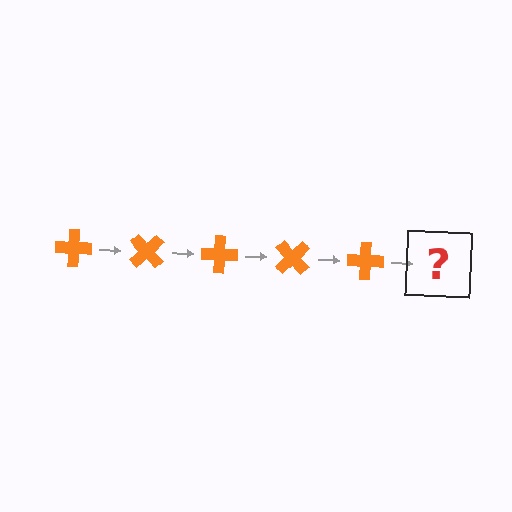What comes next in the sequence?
The next element should be an orange cross rotated 225 degrees.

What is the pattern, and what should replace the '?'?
The pattern is that the cross rotates 45 degrees each step. The '?' should be an orange cross rotated 225 degrees.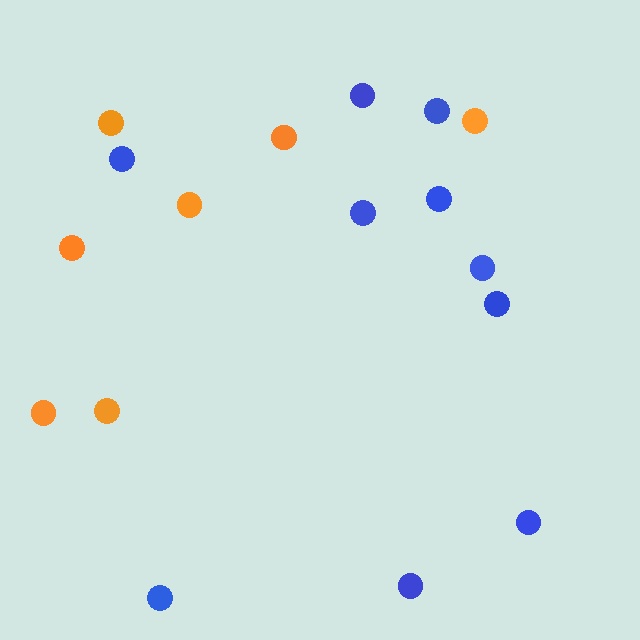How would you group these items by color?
There are 2 groups: one group of blue circles (10) and one group of orange circles (7).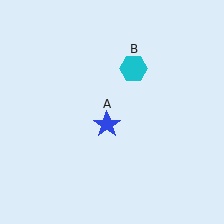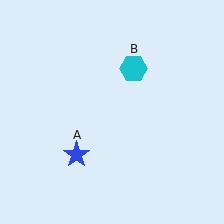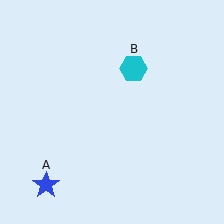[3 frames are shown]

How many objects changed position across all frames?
1 object changed position: blue star (object A).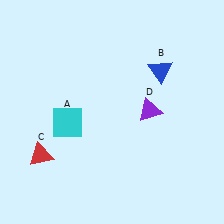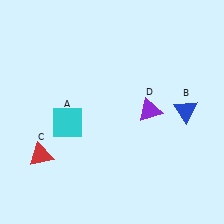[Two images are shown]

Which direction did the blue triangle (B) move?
The blue triangle (B) moved down.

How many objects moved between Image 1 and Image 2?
1 object moved between the two images.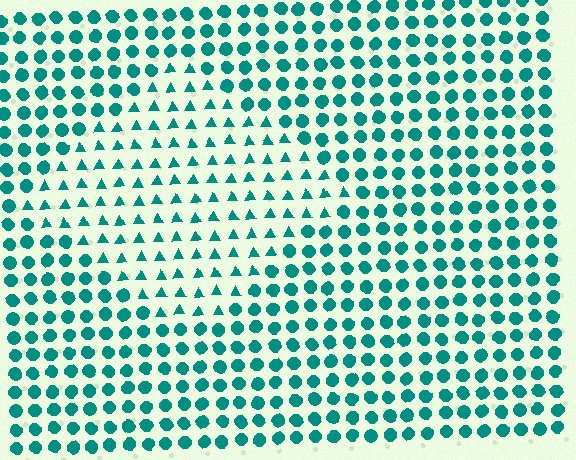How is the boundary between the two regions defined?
The boundary is defined by a change in element shape: triangles inside vs. circles outside. All elements share the same color and spacing.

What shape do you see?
I see a diamond.